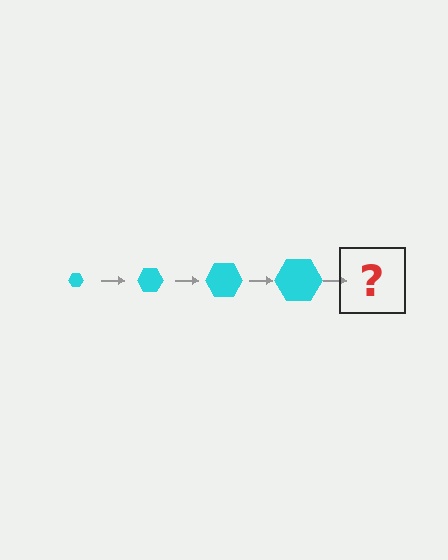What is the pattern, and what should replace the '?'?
The pattern is that the hexagon gets progressively larger each step. The '?' should be a cyan hexagon, larger than the previous one.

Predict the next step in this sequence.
The next step is a cyan hexagon, larger than the previous one.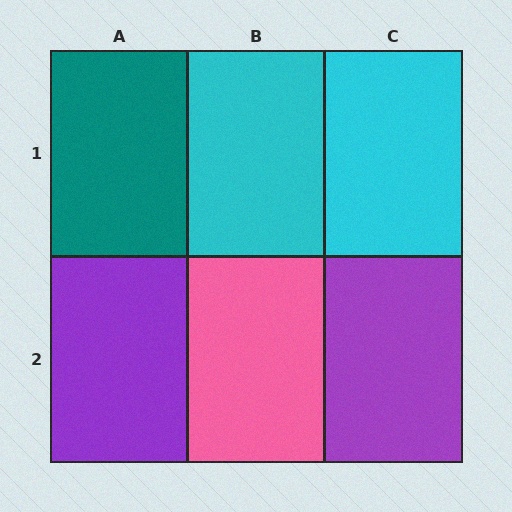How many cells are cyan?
2 cells are cyan.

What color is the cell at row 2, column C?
Purple.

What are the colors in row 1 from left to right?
Teal, cyan, cyan.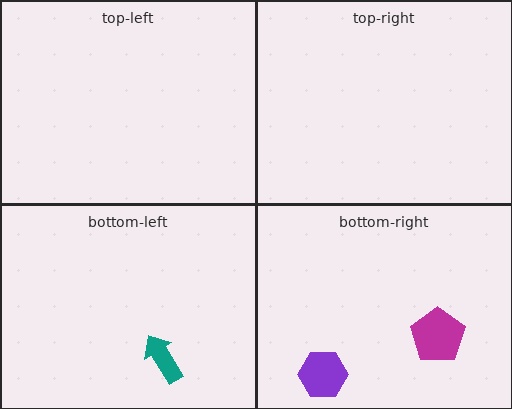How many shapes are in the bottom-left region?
1.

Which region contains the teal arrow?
The bottom-left region.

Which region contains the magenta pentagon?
The bottom-right region.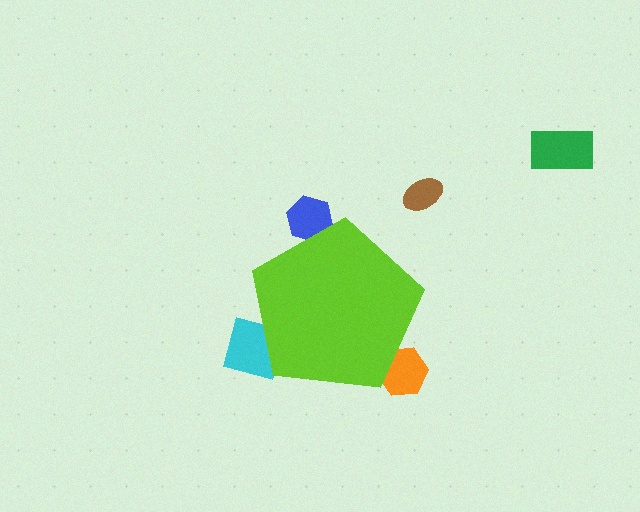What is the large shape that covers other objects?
A lime pentagon.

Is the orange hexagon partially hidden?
Yes, the orange hexagon is partially hidden behind the lime pentagon.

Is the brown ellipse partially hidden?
No, the brown ellipse is fully visible.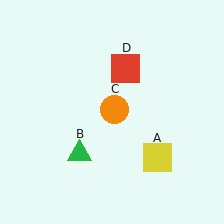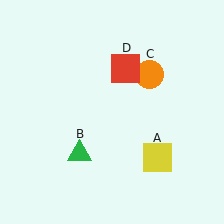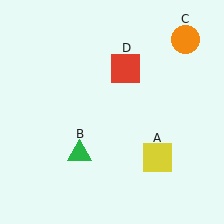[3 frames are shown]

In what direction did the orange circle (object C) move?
The orange circle (object C) moved up and to the right.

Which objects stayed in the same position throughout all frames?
Yellow square (object A) and green triangle (object B) and red square (object D) remained stationary.